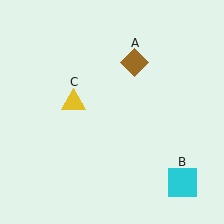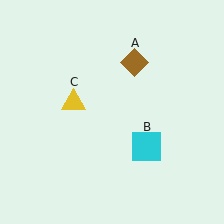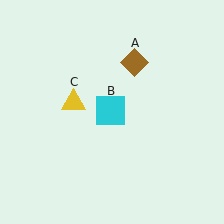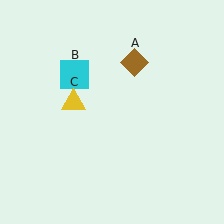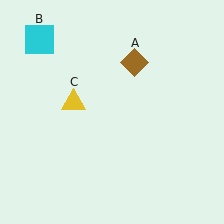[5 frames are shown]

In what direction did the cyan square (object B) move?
The cyan square (object B) moved up and to the left.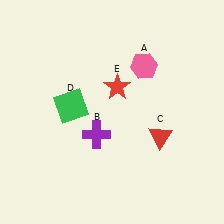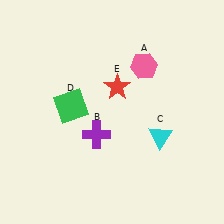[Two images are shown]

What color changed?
The triangle (C) changed from red in Image 1 to cyan in Image 2.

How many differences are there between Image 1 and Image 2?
There is 1 difference between the two images.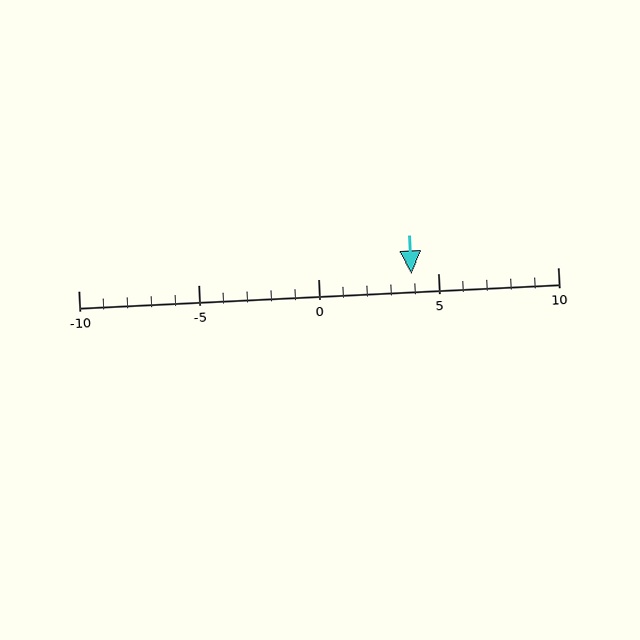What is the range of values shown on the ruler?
The ruler shows values from -10 to 10.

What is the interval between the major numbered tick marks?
The major tick marks are spaced 5 units apart.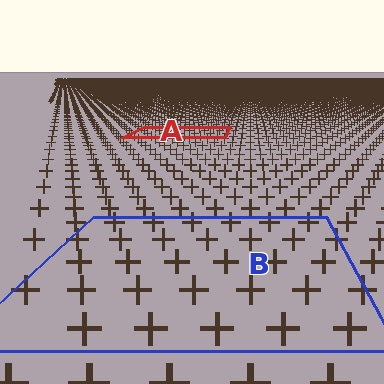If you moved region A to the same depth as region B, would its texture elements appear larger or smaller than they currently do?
They would appear larger. At a closer depth, the same texture elements are projected at a bigger on-screen size.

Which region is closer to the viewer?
Region B is closer. The texture elements there are larger and more spread out.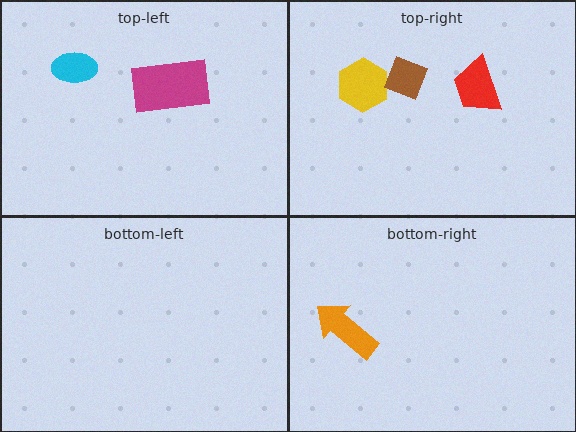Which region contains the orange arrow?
The bottom-right region.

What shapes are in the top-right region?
The yellow hexagon, the red trapezoid, the brown diamond.